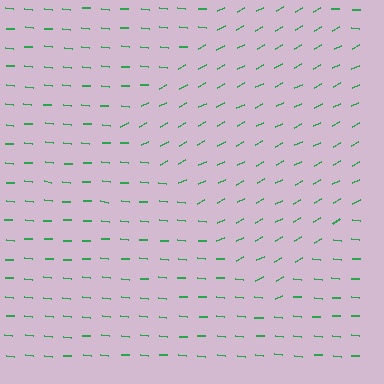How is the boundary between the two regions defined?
The boundary is defined purely by a change in line orientation (approximately 33 degrees difference). All lines are the same color and thickness.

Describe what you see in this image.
The image is filled with small green line segments. A diamond region in the image has lines oriented differently from the surrounding lines, creating a visible texture boundary.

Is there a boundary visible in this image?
Yes, there is a texture boundary formed by a change in line orientation.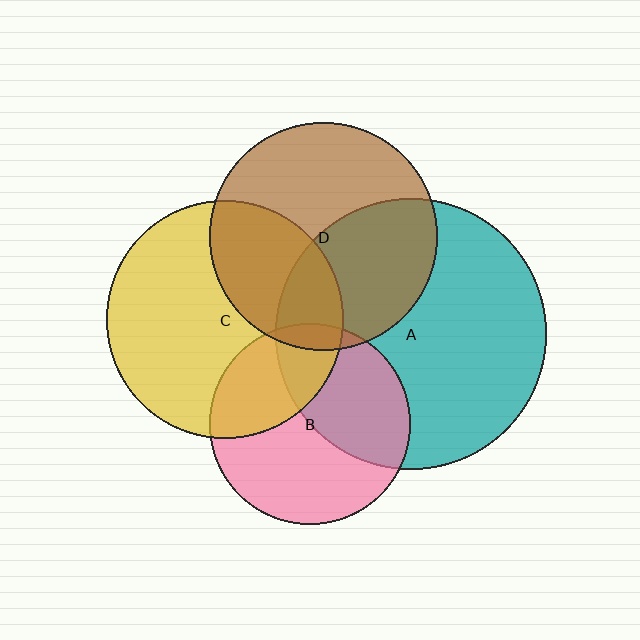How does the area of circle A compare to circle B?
Approximately 1.8 times.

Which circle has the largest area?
Circle A (teal).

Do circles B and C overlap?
Yes.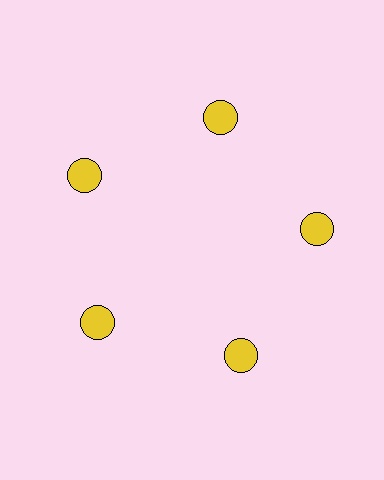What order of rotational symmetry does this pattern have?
This pattern has 5-fold rotational symmetry.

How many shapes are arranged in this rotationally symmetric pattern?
There are 5 shapes, arranged in 5 groups of 1.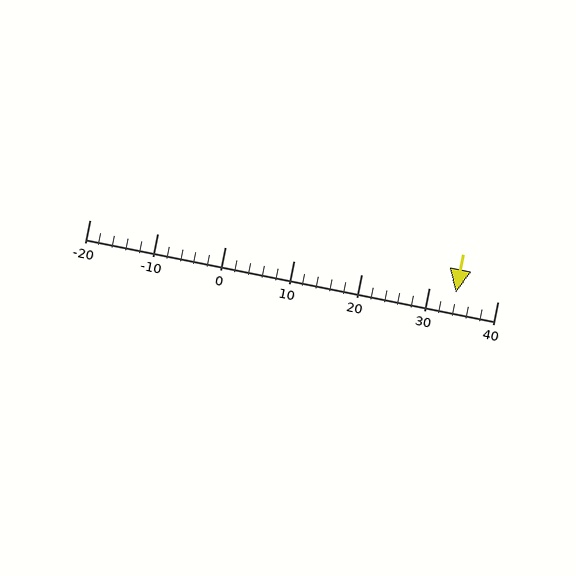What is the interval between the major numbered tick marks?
The major tick marks are spaced 10 units apart.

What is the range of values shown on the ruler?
The ruler shows values from -20 to 40.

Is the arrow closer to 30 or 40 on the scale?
The arrow is closer to 30.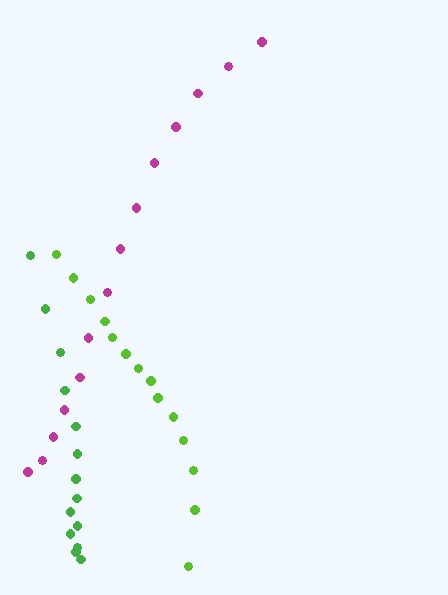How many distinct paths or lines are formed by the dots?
There are 3 distinct paths.